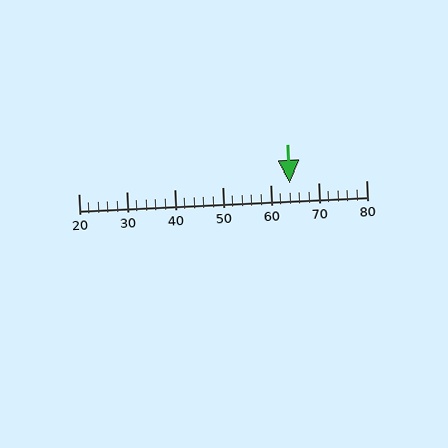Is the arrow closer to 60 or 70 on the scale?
The arrow is closer to 60.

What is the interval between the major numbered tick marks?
The major tick marks are spaced 10 units apart.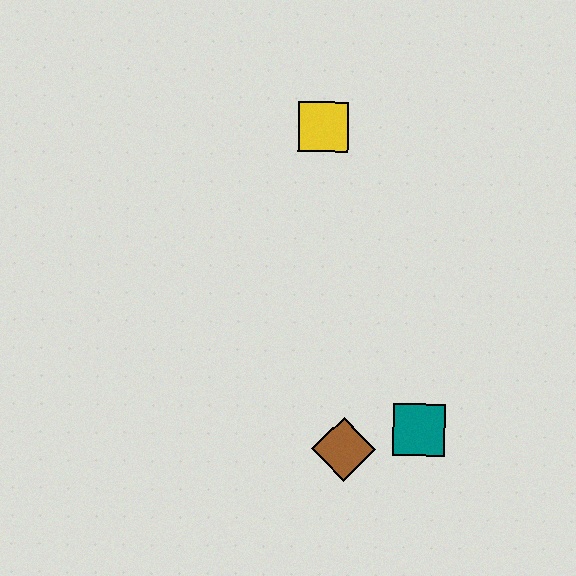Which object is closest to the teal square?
The brown diamond is closest to the teal square.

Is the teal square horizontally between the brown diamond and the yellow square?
No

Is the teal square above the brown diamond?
Yes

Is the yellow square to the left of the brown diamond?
Yes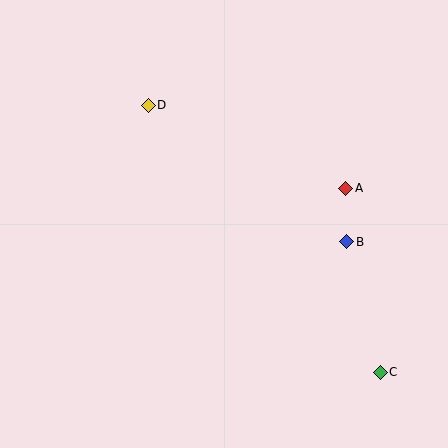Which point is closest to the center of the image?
Point B at (347, 242) is closest to the center.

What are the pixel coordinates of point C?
Point C is at (380, 373).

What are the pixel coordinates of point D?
Point D is at (148, 105).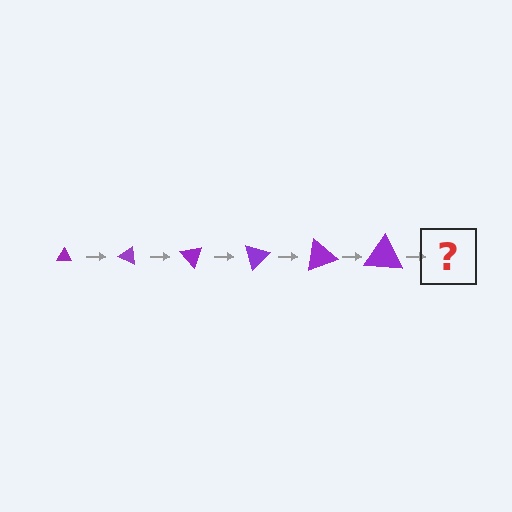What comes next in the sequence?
The next element should be a triangle, larger than the previous one and rotated 150 degrees from the start.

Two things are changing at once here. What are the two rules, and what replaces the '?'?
The two rules are that the triangle grows larger each step and it rotates 25 degrees each step. The '?' should be a triangle, larger than the previous one and rotated 150 degrees from the start.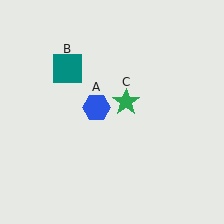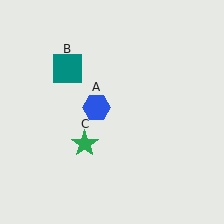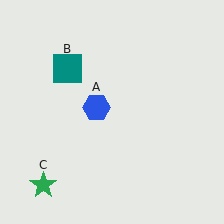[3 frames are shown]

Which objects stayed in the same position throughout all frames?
Blue hexagon (object A) and teal square (object B) remained stationary.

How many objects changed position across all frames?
1 object changed position: green star (object C).